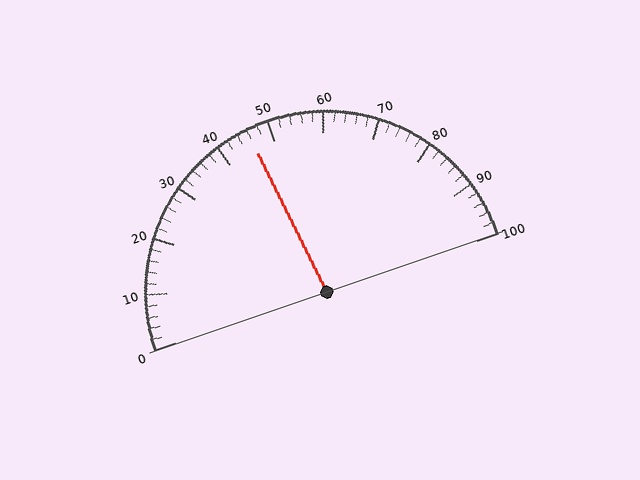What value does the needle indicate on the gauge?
The needle indicates approximately 46.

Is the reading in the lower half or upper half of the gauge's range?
The reading is in the lower half of the range (0 to 100).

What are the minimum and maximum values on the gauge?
The gauge ranges from 0 to 100.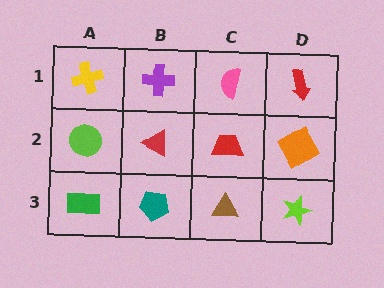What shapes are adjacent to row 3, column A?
A lime circle (row 2, column A), a teal pentagon (row 3, column B).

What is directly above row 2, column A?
A yellow cross.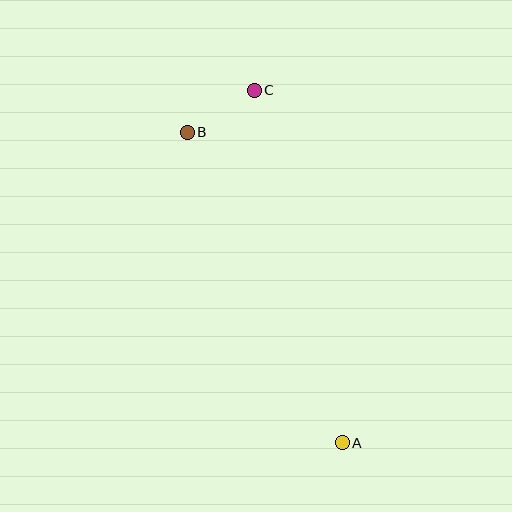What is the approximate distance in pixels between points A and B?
The distance between A and B is approximately 347 pixels.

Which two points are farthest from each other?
Points A and C are farthest from each other.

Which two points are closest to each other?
Points B and C are closest to each other.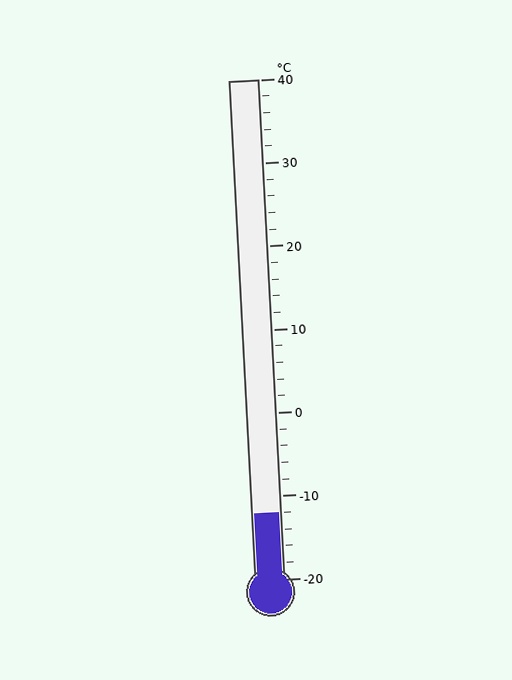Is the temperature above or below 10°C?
The temperature is below 10°C.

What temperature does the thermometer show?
The thermometer shows approximately -12°C.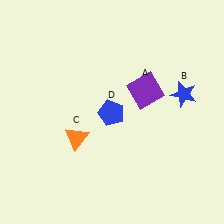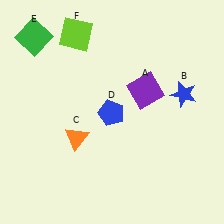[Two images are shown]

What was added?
A green square (E), a lime square (F) were added in Image 2.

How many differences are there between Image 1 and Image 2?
There are 2 differences between the two images.